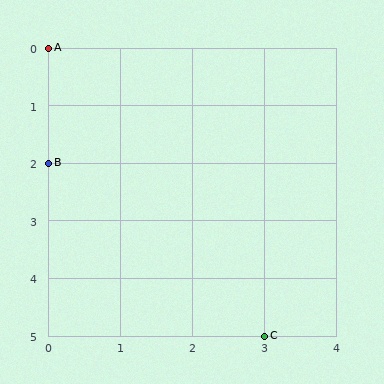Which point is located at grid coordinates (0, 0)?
Point A is at (0, 0).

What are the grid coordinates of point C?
Point C is at grid coordinates (3, 5).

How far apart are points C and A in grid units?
Points C and A are 3 columns and 5 rows apart (about 5.8 grid units diagonally).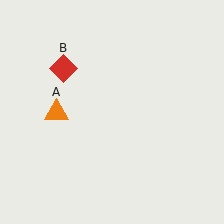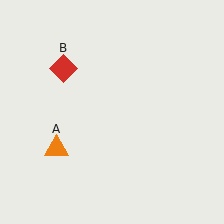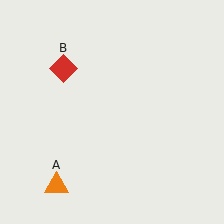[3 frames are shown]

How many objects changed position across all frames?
1 object changed position: orange triangle (object A).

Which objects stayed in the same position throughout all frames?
Red diamond (object B) remained stationary.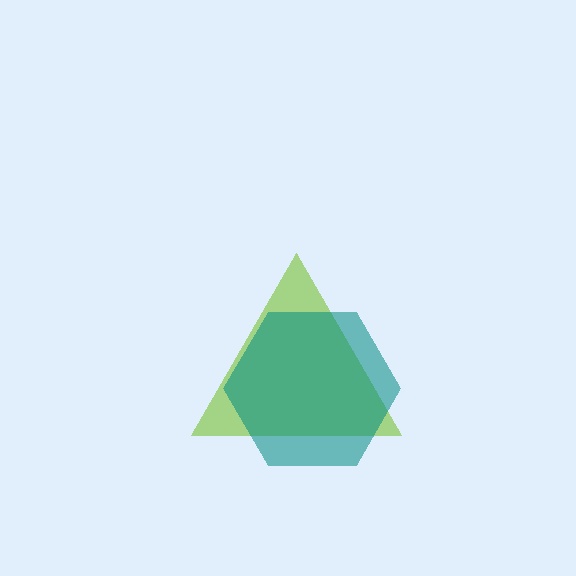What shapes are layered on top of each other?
The layered shapes are: a lime triangle, a teal hexagon.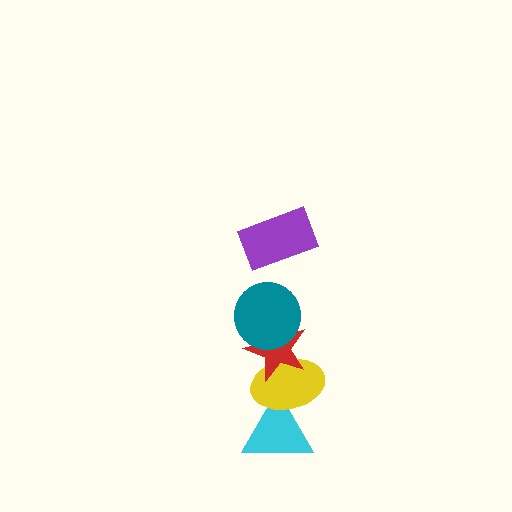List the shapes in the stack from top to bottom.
From top to bottom: the purple rectangle, the teal circle, the red star, the yellow ellipse, the cyan triangle.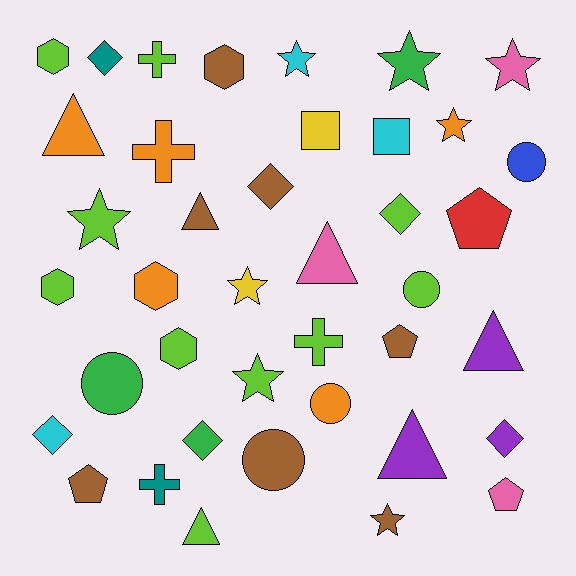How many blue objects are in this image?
There is 1 blue object.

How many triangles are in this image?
There are 6 triangles.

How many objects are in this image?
There are 40 objects.